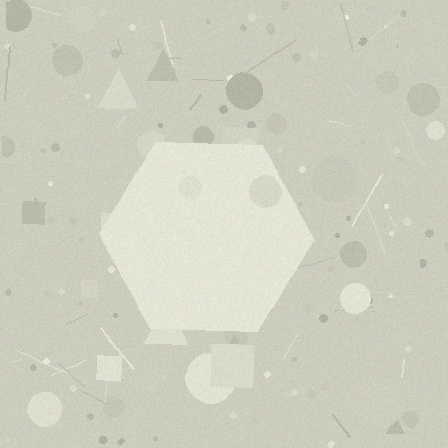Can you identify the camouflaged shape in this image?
The camouflaged shape is a hexagon.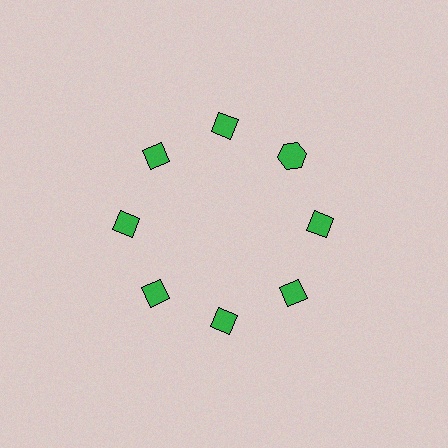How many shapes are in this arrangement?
There are 8 shapes arranged in a ring pattern.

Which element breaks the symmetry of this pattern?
The green hexagon at roughly the 2 o'clock position breaks the symmetry. All other shapes are green diamonds.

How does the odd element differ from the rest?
It has a different shape: hexagon instead of diamond.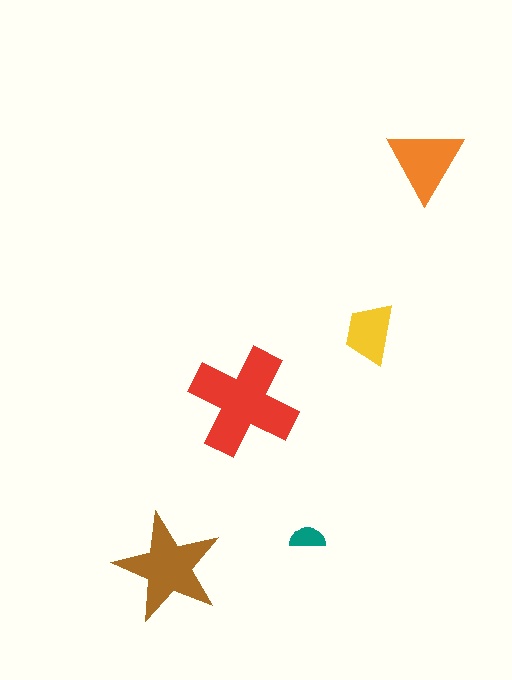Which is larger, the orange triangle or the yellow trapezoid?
The orange triangle.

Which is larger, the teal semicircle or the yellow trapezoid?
The yellow trapezoid.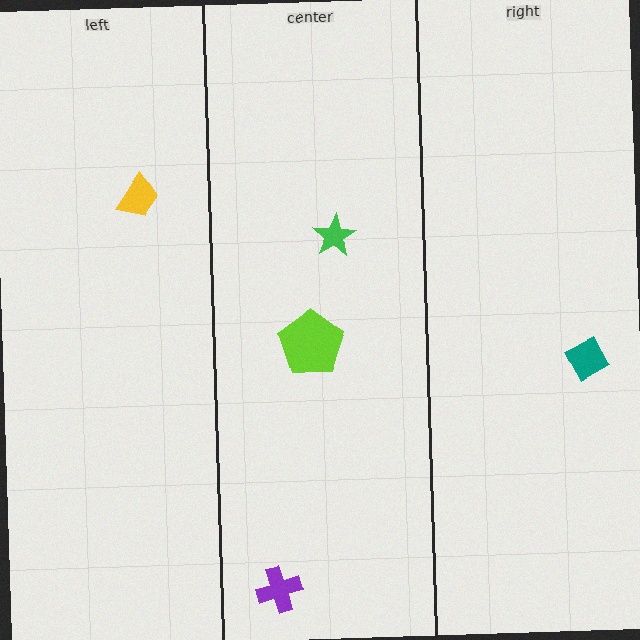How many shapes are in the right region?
1.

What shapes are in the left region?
The yellow trapezoid.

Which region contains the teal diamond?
The right region.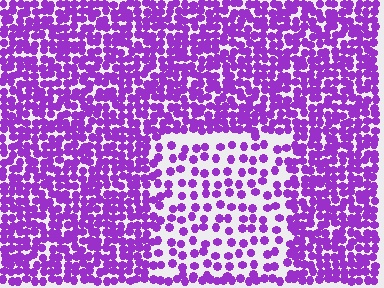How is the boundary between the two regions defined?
The boundary is defined by a change in element density (approximately 2.2x ratio). All elements are the same color, size, and shape.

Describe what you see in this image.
The image contains small purple elements arranged at two different densities. A rectangle-shaped region is visible where the elements are less densely packed than the surrounding area.